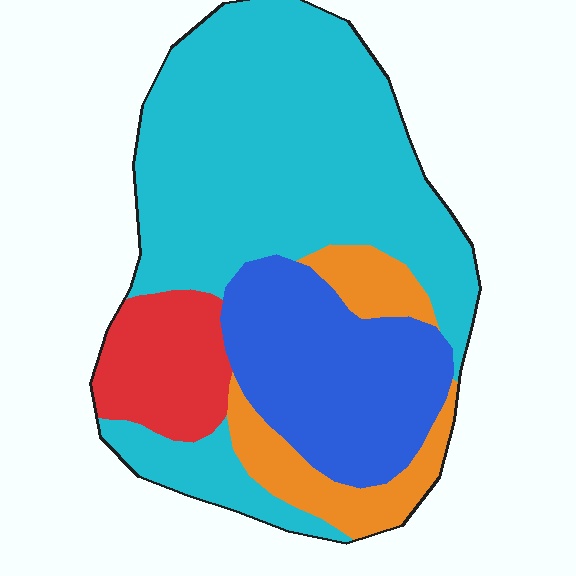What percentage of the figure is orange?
Orange covers 12% of the figure.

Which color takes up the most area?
Cyan, at roughly 55%.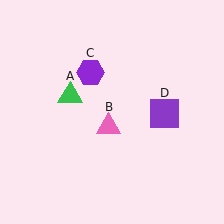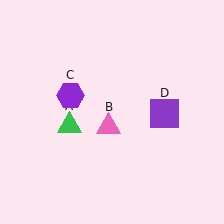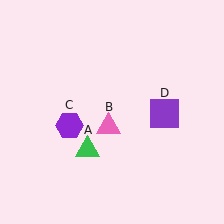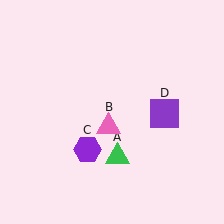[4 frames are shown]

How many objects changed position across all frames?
2 objects changed position: green triangle (object A), purple hexagon (object C).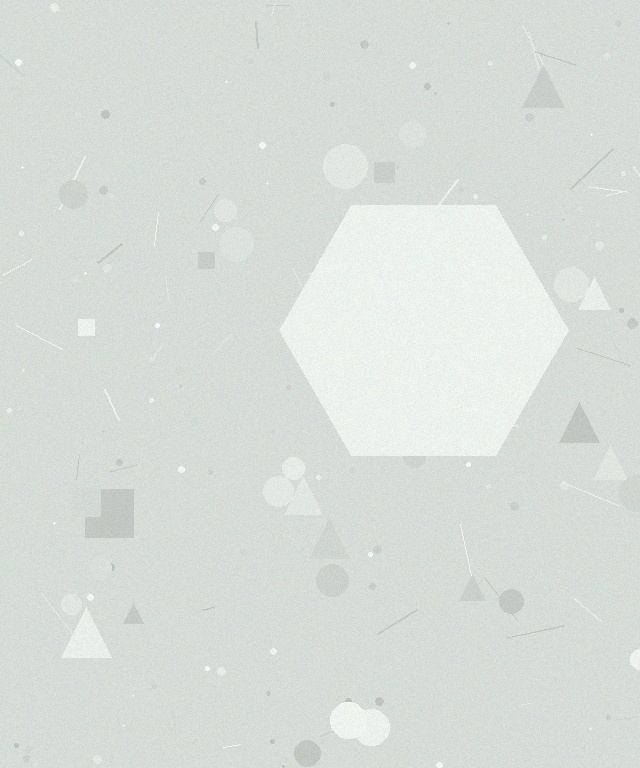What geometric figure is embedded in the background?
A hexagon is embedded in the background.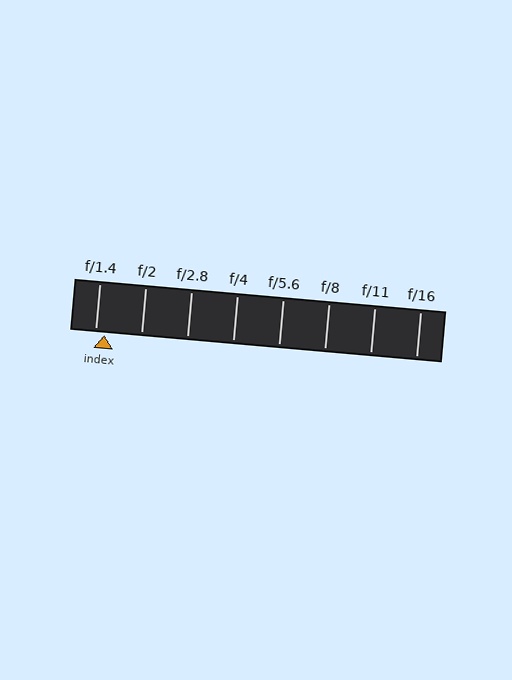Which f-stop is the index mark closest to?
The index mark is closest to f/1.4.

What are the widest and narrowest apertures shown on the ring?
The widest aperture shown is f/1.4 and the narrowest is f/16.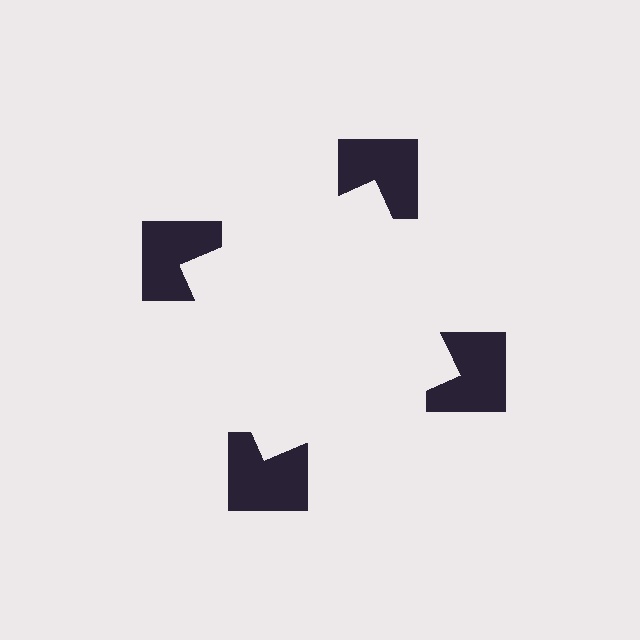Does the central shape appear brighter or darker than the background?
It typically appears slightly brighter than the background, even though no actual brightness change is drawn.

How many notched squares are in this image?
There are 4 — one at each vertex of the illusory square.